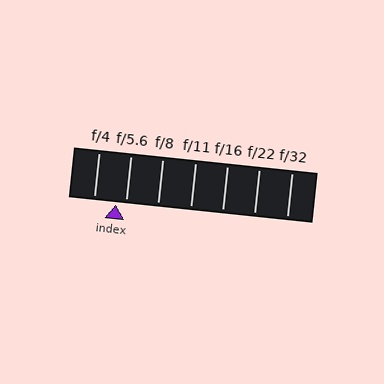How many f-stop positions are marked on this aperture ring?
There are 7 f-stop positions marked.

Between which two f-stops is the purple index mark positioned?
The index mark is between f/4 and f/5.6.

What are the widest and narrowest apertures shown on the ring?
The widest aperture shown is f/4 and the narrowest is f/32.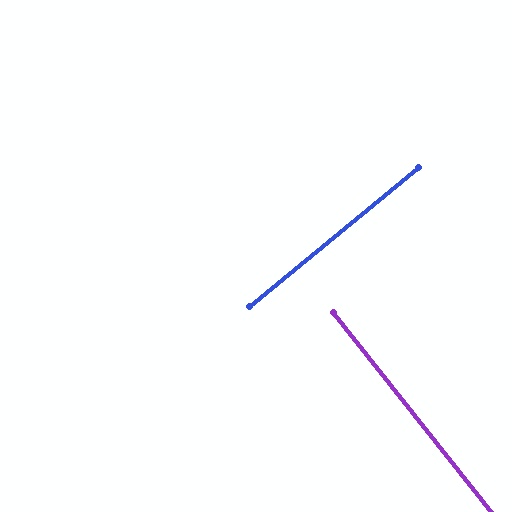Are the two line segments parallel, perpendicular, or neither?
Perpendicular — they meet at approximately 89°.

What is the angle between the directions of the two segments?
Approximately 89 degrees.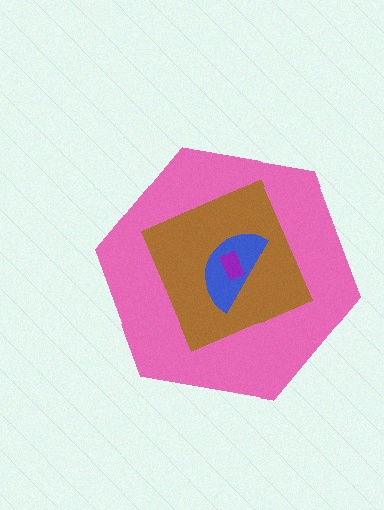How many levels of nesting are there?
4.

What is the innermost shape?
The purple rectangle.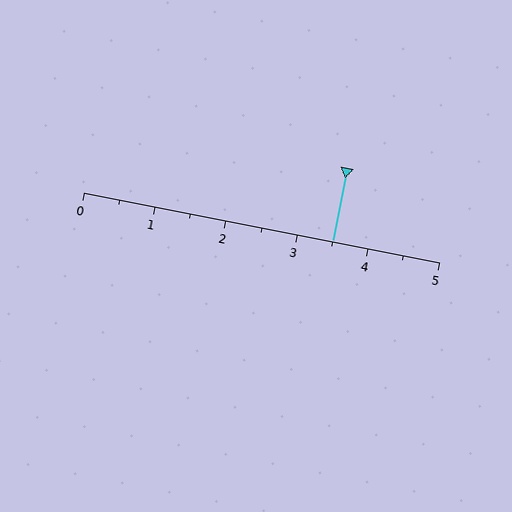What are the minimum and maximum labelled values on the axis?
The axis runs from 0 to 5.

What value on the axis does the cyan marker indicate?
The marker indicates approximately 3.5.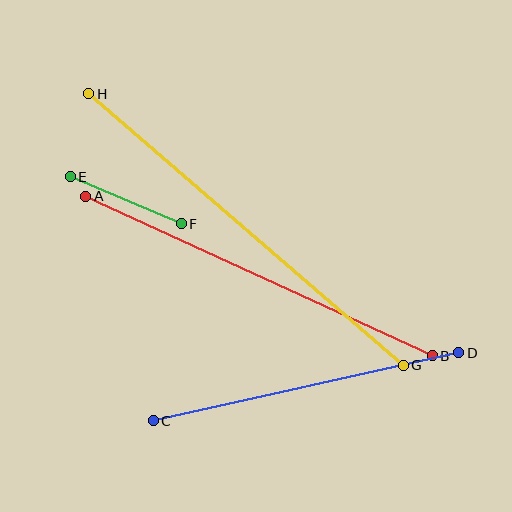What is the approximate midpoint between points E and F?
The midpoint is at approximately (126, 200) pixels.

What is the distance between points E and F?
The distance is approximately 121 pixels.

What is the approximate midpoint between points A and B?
The midpoint is at approximately (259, 276) pixels.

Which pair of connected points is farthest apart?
Points G and H are farthest apart.